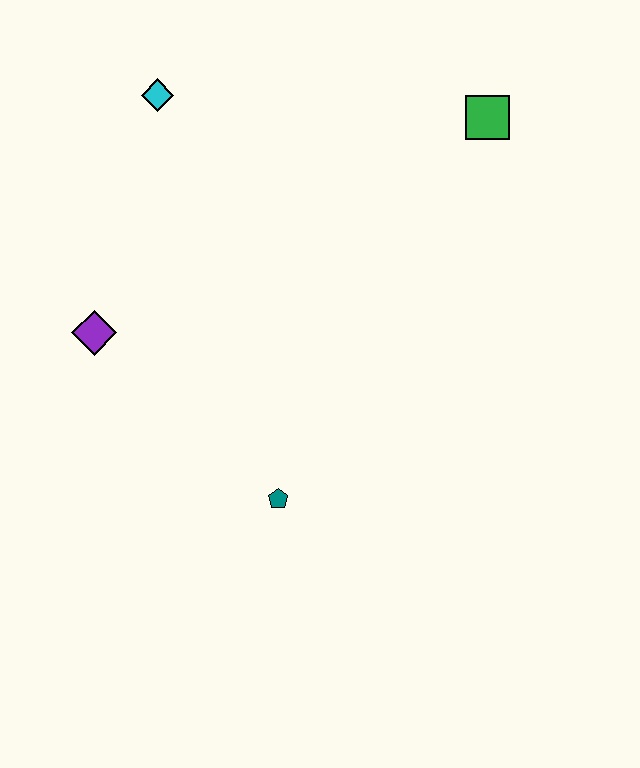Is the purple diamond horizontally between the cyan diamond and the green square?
No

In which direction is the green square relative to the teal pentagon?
The green square is above the teal pentagon.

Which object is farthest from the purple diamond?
The green square is farthest from the purple diamond.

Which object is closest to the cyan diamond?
The purple diamond is closest to the cyan diamond.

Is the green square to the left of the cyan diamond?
No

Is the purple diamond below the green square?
Yes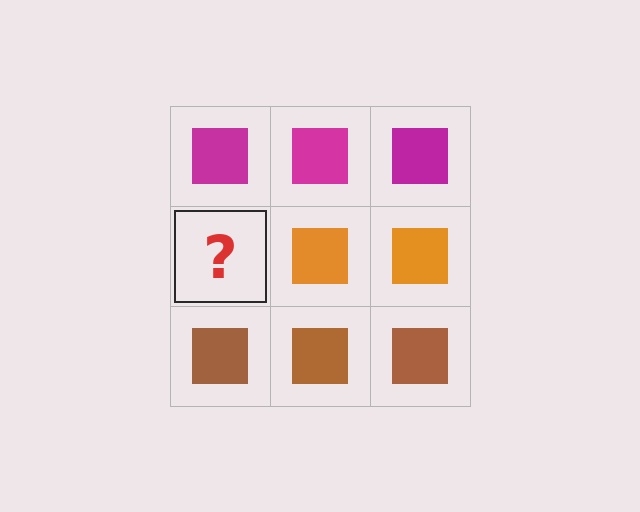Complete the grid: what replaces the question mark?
The question mark should be replaced with an orange square.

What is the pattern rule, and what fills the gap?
The rule is that each row has a consistent color. The gap should be filled with an orange square.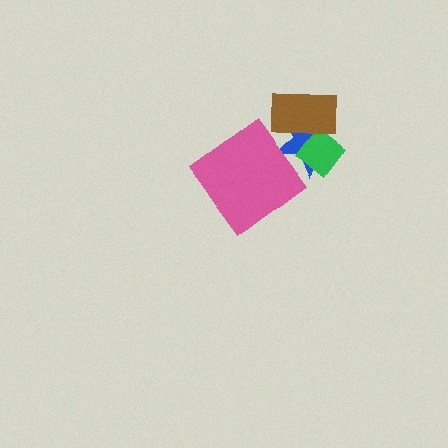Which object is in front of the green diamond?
The brown rectangle is in front of the green diamond.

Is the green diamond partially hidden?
Yes, it is partially covered by another shape.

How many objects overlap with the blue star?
3 objects overlap with the blue star.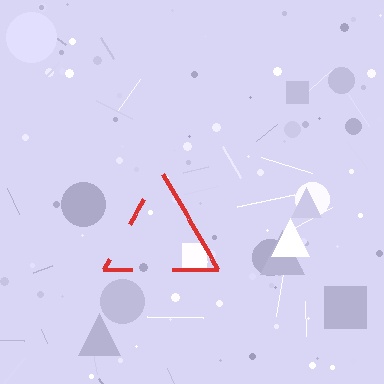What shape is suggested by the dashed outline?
The dashed outline suggests a triangle.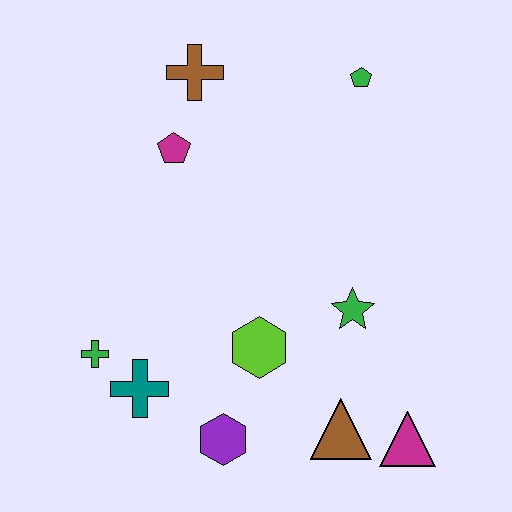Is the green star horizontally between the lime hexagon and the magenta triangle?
Yes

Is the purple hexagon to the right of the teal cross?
Yes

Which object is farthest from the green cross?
The green pentagon is farthest from the green cross.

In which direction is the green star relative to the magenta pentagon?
The green star is to the right of the magenta pentagon.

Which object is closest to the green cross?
The teal cross is closest to the green cross.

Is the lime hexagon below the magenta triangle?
No